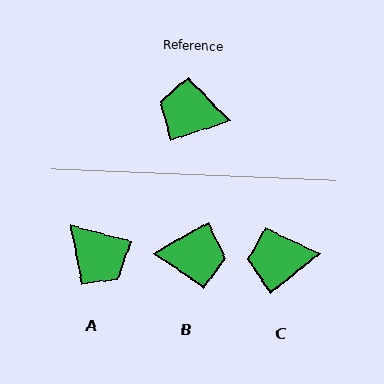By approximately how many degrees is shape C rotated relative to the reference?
Approximately 21 degrees counter-clockwise.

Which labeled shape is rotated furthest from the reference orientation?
B, about 169 degrees away.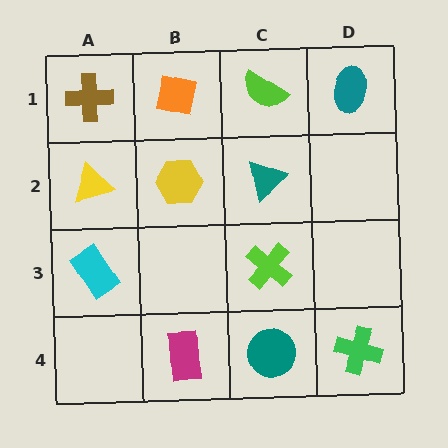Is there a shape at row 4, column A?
No, that cell is empty.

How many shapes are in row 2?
3 shapes.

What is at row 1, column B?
An orange square.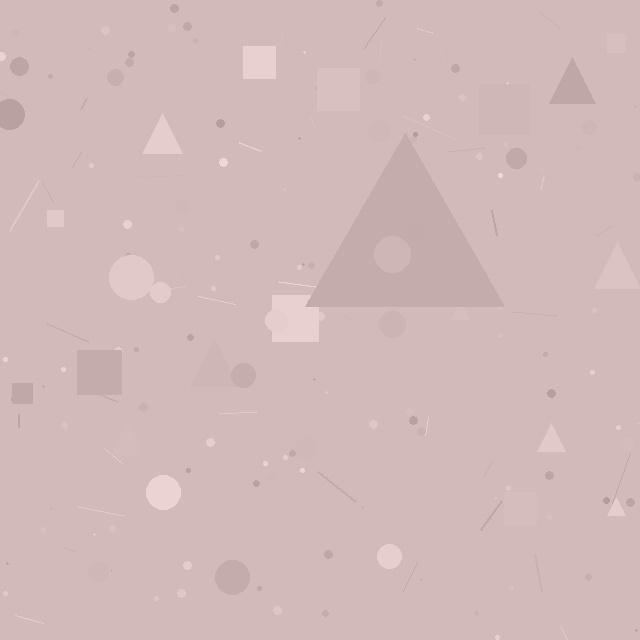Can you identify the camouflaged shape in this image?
The camouflaged shape is a triangle.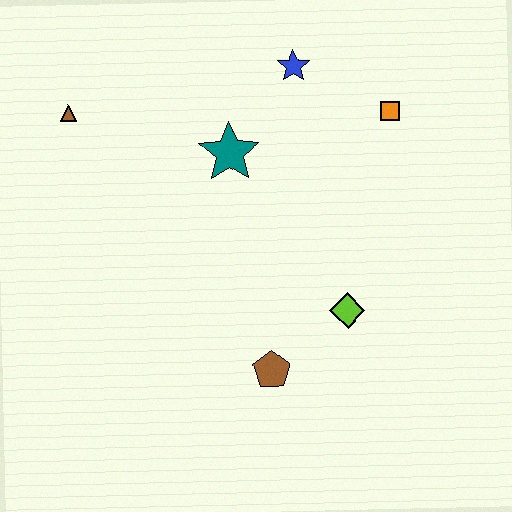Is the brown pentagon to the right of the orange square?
No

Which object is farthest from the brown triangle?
The lime diamond is farthest from the brown triangle.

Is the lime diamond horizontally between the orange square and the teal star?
Yes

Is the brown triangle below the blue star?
Yes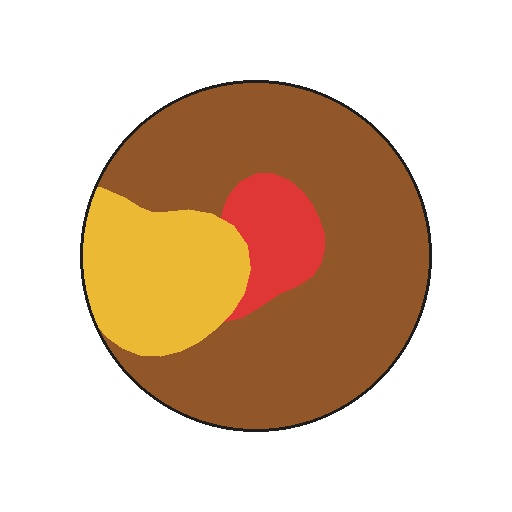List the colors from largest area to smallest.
From largest to smallest: brown, yellow, red.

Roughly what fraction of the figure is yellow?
Yellow takes up about one fifth (1/5) of the figure.